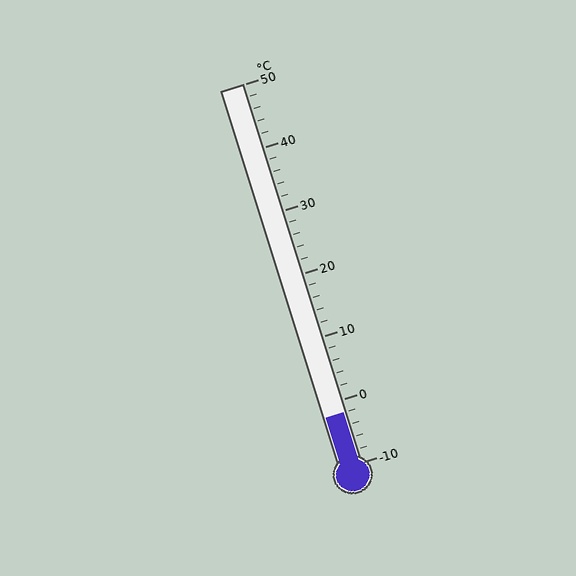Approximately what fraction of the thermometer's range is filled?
The thermometer is filled to approximately 15% of its range.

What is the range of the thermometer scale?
The thermometer scale ranges from -10°C to 50°C.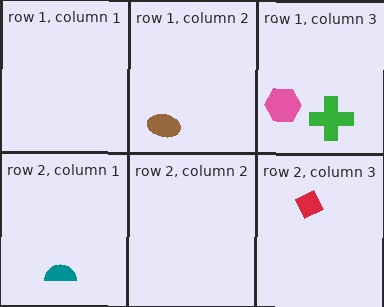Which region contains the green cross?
The row 1, column 3 region.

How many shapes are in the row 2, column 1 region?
1.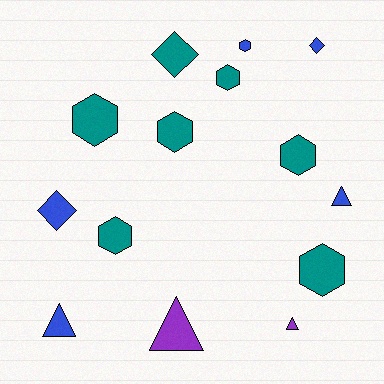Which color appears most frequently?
Teal, with 7 objects.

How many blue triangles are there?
There are 2 blue triangles.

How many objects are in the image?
There are 14 objects.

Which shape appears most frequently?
Hexagon, with 7 objects.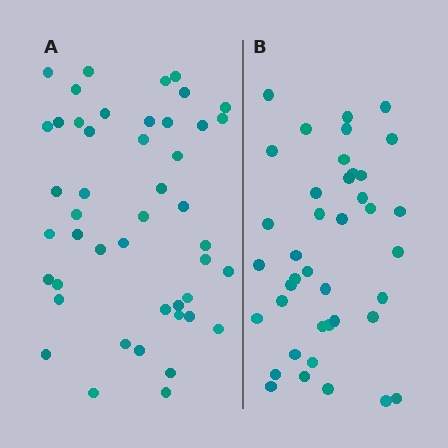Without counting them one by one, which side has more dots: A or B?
Region A (the left region) has more dots.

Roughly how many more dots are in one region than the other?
Region A has about 6 more dots than region B.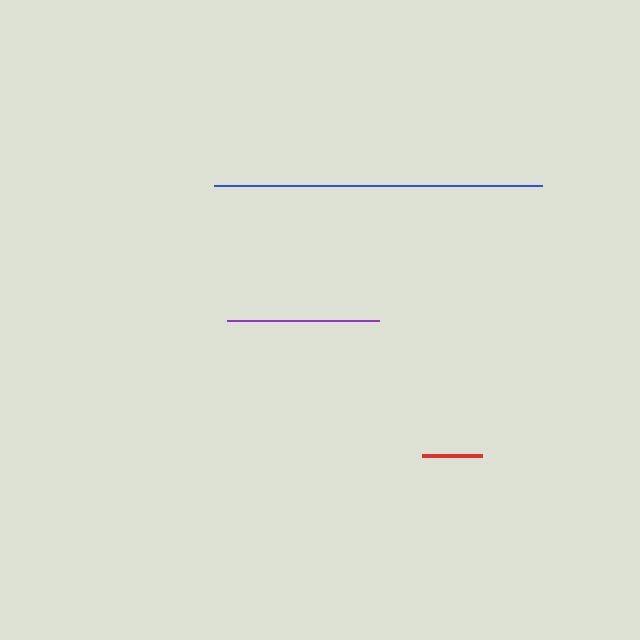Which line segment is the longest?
The blue line is the longest at approximately 328 pixels.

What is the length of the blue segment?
The blue segment is approximately 328 pixels long.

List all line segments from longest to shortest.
From longest to shortest: blue, purple, red.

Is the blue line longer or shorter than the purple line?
The blue line is longer than the purple line.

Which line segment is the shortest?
The red line is the shortest at approximately 60 pixels.